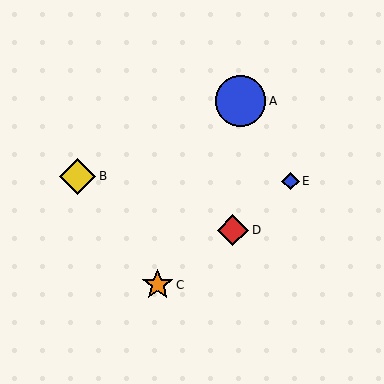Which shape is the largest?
The blue circle (labeled A) is the largest.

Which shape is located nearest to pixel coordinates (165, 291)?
The orange star (labeled C) at (158, 285) is nearest to that location.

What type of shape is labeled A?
Shape A is a blue circle.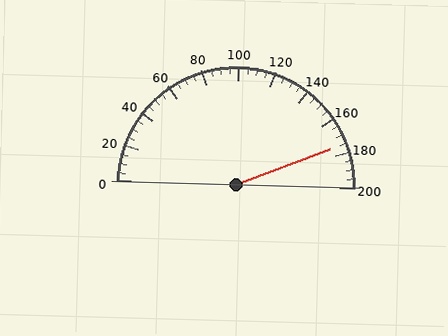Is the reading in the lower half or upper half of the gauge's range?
The reading is in the upper half of the range (0 to 200).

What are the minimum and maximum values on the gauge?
The gauge ranges from 0 to 200.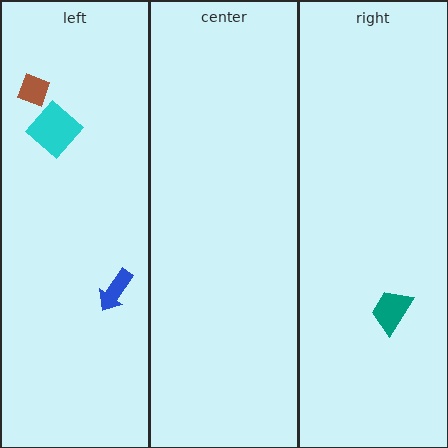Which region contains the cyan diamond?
The left region.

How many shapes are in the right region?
1.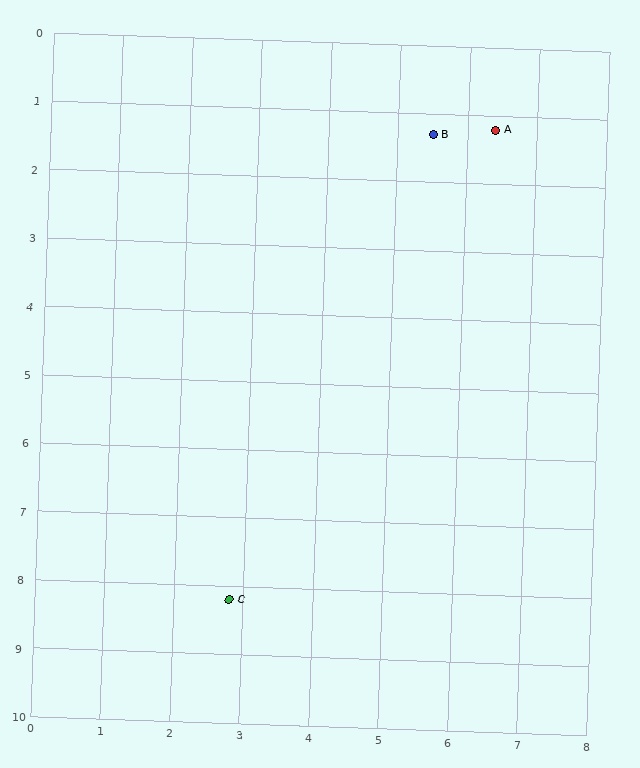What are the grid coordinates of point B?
Point B is at approximately (5.5, 1.3).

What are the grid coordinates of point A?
Point A is at approximately (6.4, 1.2).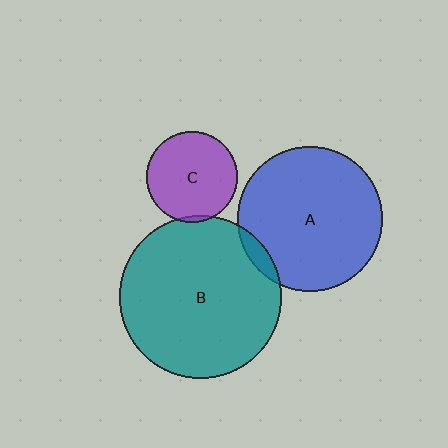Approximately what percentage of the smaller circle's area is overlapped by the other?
Approximately 5%.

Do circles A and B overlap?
Yes.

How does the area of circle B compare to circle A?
Approximately 1.3 times.